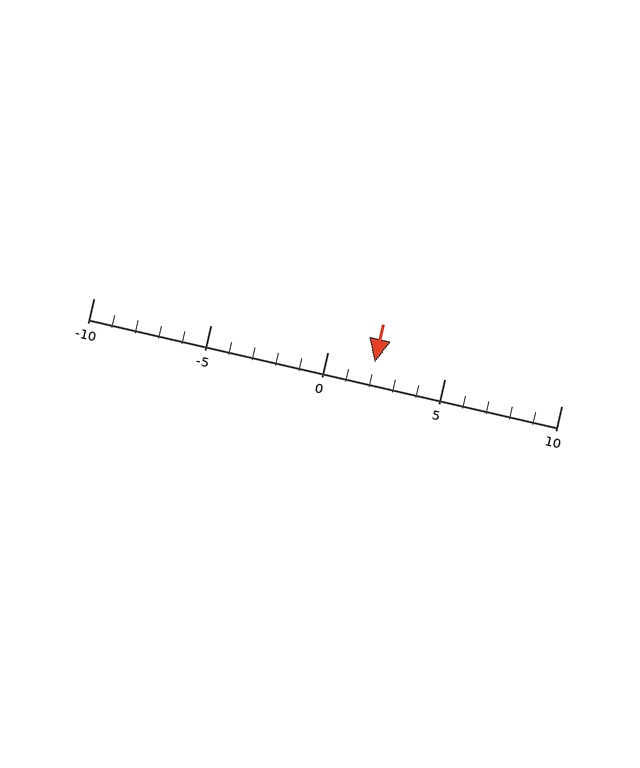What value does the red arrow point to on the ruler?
The red arrow points to approximately 2.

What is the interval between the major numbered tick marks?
The major tick marks are spaced 5 units apart.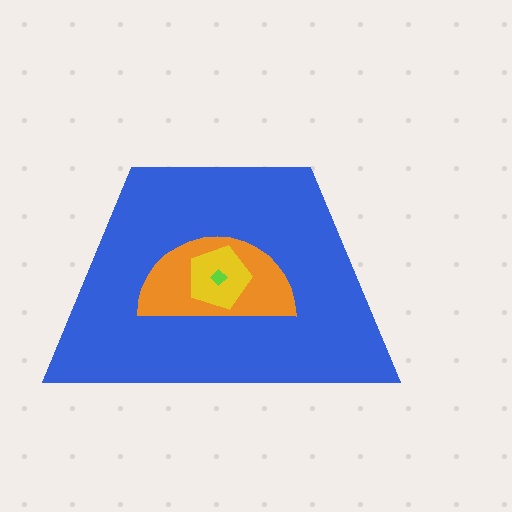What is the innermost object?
The lime diamond.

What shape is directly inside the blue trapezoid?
The orange semicircle.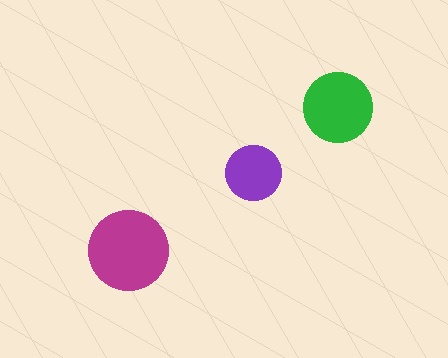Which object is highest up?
The green circle is topmost.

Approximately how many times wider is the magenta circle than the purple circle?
About 1.5 times wider.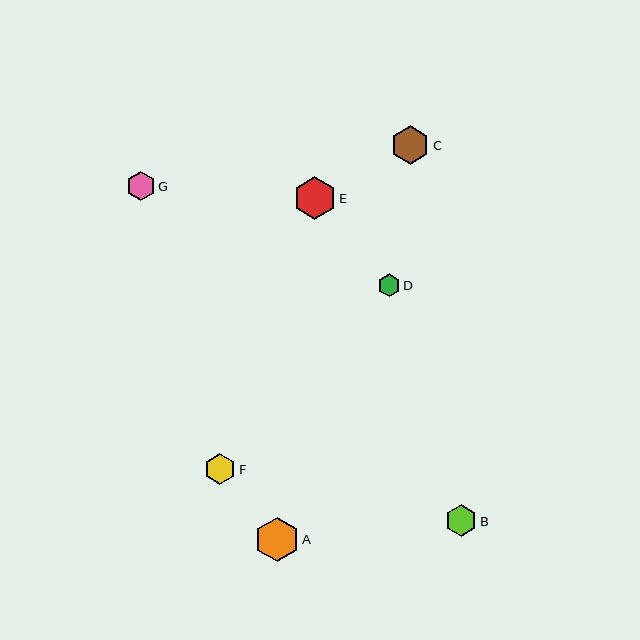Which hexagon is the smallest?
Hexagon D is the smallest with a size of approximately 23 pixels.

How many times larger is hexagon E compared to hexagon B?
Hexagon E is approximately 1.3 times the size of hexagon B.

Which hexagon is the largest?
Hexagon A is the largest with a size of approximately 44 pixels.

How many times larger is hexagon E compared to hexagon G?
Hexagon E is approximately 1.5 times the size of hexagon G.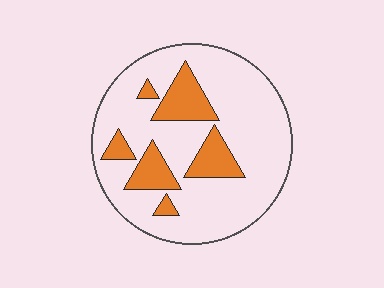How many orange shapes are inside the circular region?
6.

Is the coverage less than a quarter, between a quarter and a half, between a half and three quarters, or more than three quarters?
Less than a quarter.